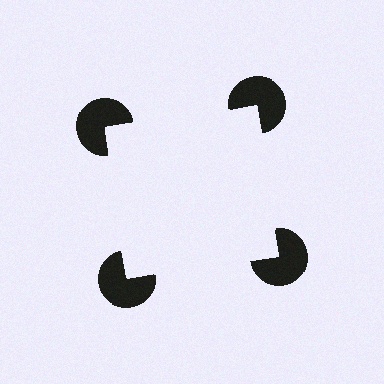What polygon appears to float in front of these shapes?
An illusory square — its edges are inferred from the aligned wedge cuts in the pac-man discs, not physically drawn.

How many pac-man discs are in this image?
There are 4 — one at each vertex of the illusory square.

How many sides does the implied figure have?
4 sides.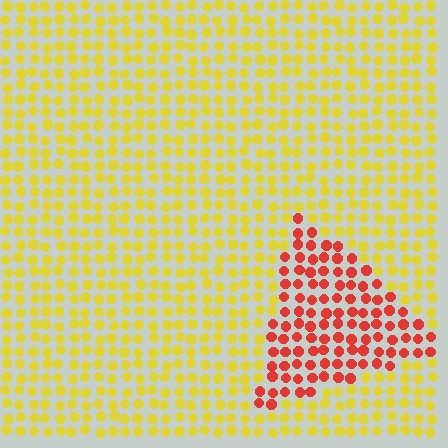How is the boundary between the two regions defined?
The boundary is defined purely by a slight shift in hue (about 55 degrees). Spacing, size, and orientation are identical on both sides.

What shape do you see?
I see a triangle.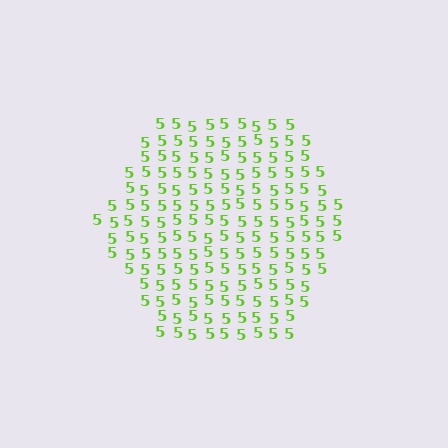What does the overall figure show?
The overall figure shows a hexagon.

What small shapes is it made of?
It is made of small digit 5's.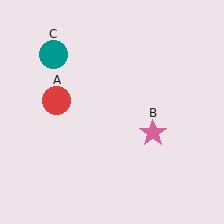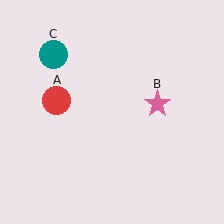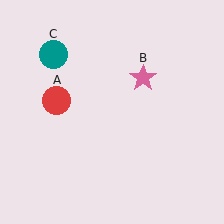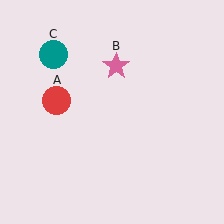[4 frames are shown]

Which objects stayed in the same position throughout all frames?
Red circle (object A) and teal circle (object C) remained stationary.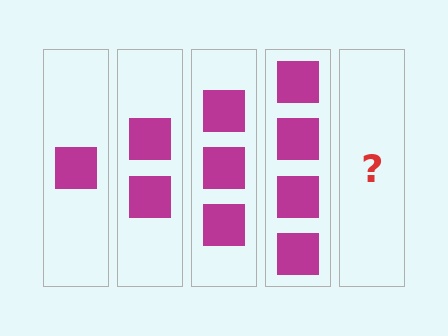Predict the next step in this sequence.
The next step is 5 squares.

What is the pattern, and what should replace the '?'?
The pattern is that each step adds one more square. The '?' should be 5 squares.